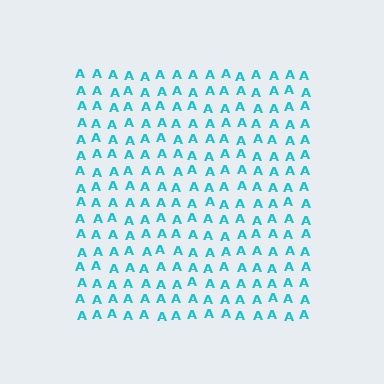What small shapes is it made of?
It is made of small letter A's.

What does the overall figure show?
The overall figure shows a square.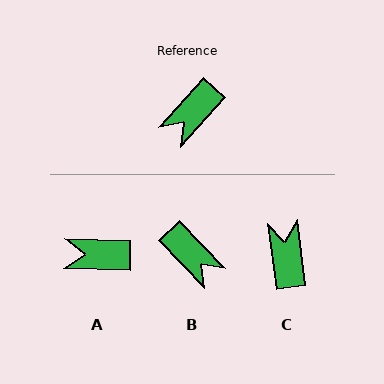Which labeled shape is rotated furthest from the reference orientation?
C, about 130 degrees away.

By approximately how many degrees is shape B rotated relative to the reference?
Approximately 86 degrees counter-clockwise.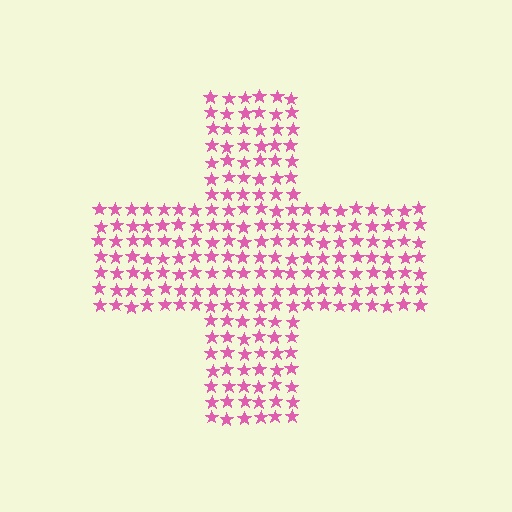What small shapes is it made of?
It is made of small stars.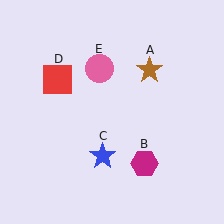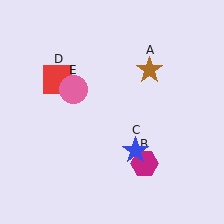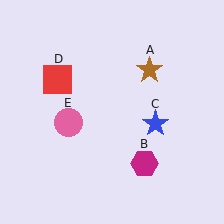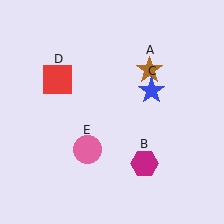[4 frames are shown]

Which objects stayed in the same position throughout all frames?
Brown star (object A) and magenta hexagon (object B) and red square (object D) remained stationary.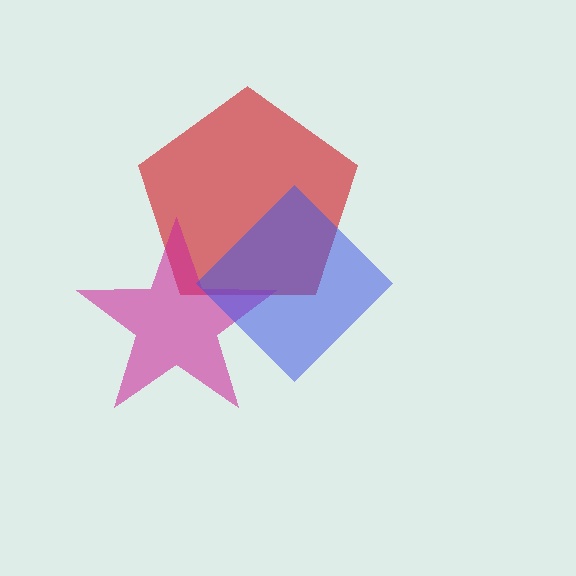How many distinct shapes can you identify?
There are 3 distinct shapes: a red pentagon, a magenta star, a blue diamond.